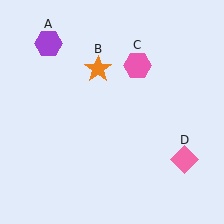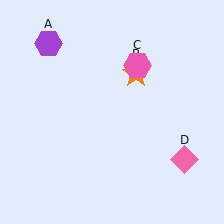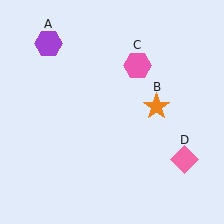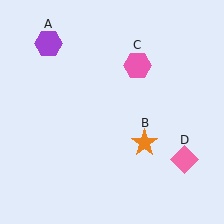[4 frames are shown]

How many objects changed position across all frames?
1 object changed position: orange star (object B).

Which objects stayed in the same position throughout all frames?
Purple hexagon (object A) and pink hexagon (object C) and pink diamond (object D) remained stationary.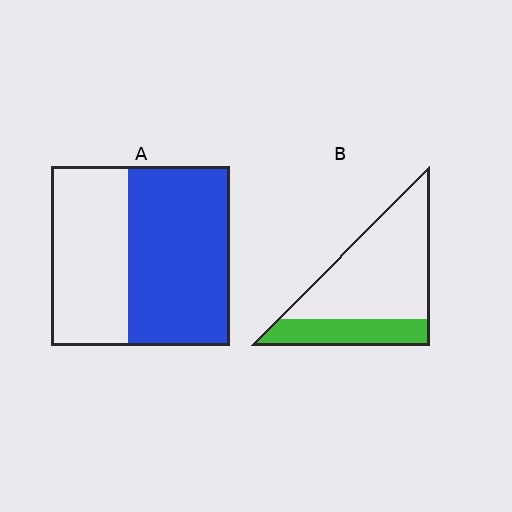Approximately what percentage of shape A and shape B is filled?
A is approximately 55% and B is approximately 30%.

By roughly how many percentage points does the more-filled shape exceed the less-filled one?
By roughly 30 percentage points (A over B).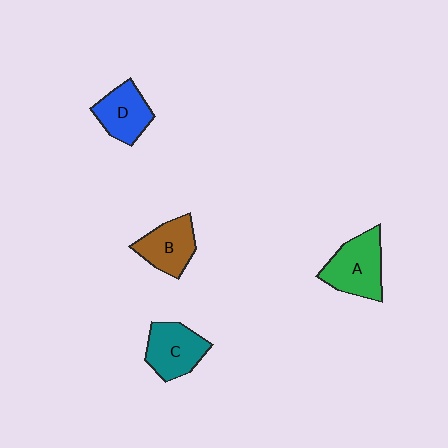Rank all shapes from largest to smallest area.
From largest to smallest: A (green), C (teal), B (brown), D (blue).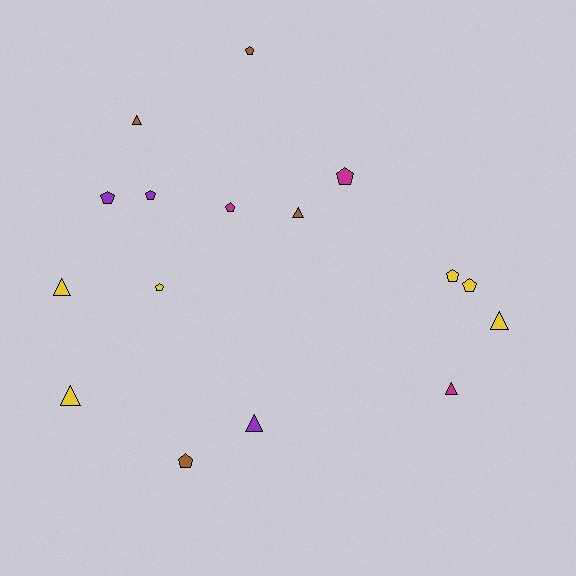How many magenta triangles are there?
There is 1 magenta triangle.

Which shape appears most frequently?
Pentagon, with 9 objects.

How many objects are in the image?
There are 16 objects.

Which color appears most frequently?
Yellow, with 6 objects.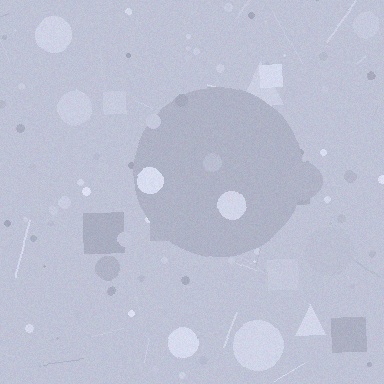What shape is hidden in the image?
A circle is hidden in the image.